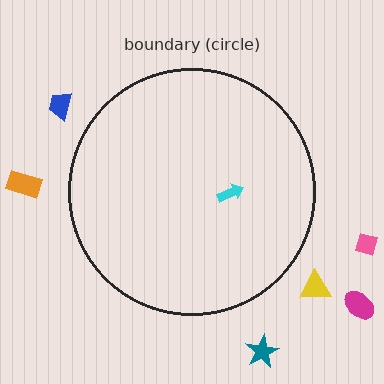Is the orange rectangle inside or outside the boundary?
Outside.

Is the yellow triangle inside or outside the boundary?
Outside.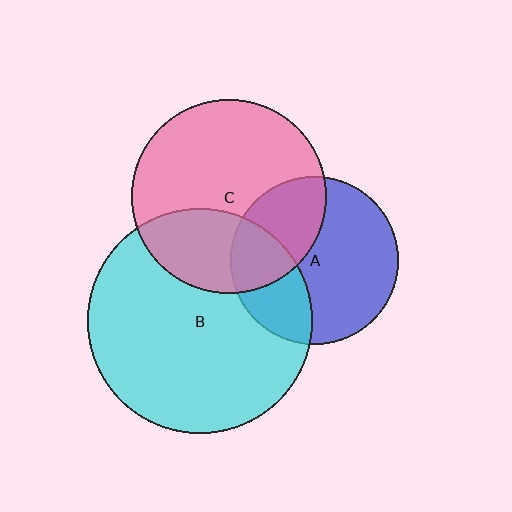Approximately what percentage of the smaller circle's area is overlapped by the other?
Approximately 30%.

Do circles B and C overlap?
Yes.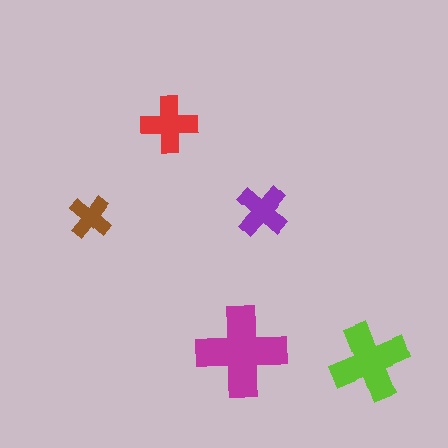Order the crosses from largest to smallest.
the magenta one, the lime one, the red one, the purple one, the brown one.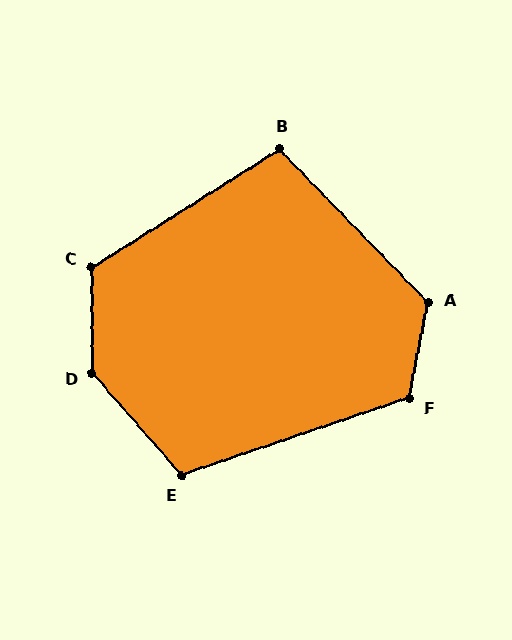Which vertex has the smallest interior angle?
B, at approximately 102 degrees.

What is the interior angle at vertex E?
Approximately 112 degrees (obtuse).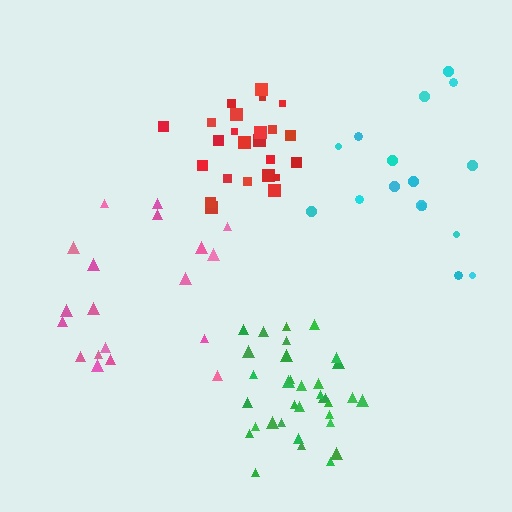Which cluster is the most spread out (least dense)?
Pink.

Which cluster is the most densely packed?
Green.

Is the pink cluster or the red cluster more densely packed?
Red.